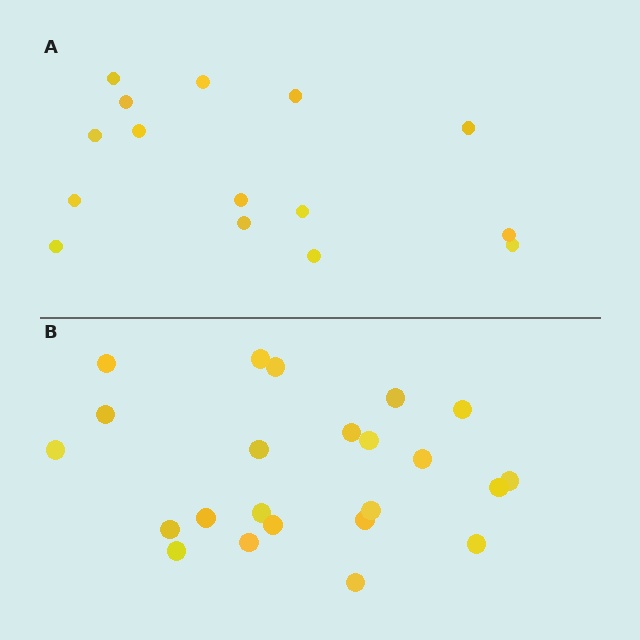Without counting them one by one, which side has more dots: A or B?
Region B (the bottom region) has more dots.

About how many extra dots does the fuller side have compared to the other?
Region B has roughly 8 or so more dots than region A.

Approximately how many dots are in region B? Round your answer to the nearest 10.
About 20 dots. (The exact count is 23, which rounds to 20.)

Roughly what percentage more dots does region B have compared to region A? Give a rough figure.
About 55% more.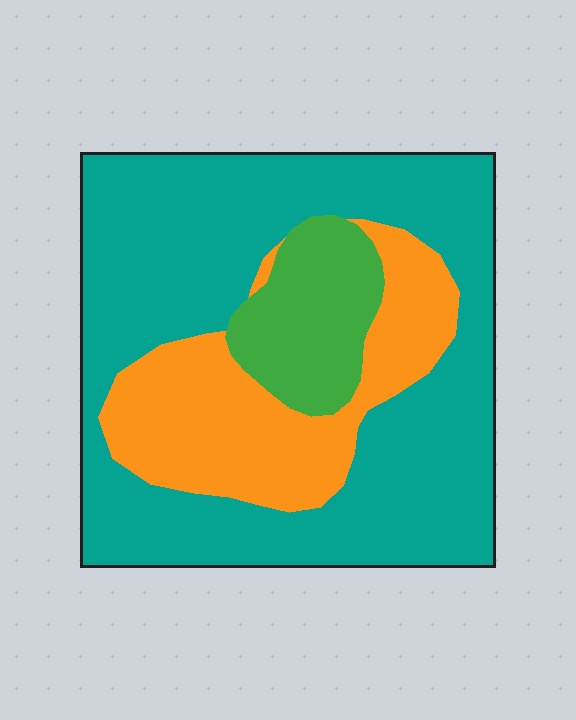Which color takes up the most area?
Teal, at roughly 65%.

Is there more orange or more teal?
Teal.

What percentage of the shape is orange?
Orange covers 25% of the shape.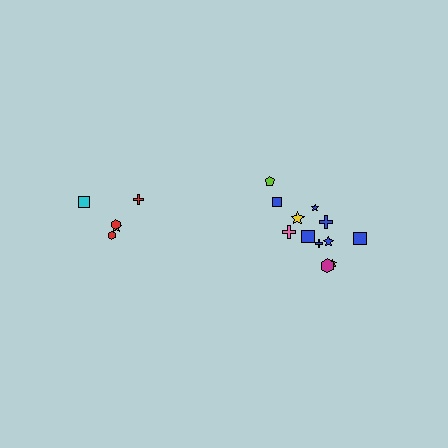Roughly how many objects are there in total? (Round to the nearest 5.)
Roughly 15 objects in total.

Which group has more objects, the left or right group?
The right group.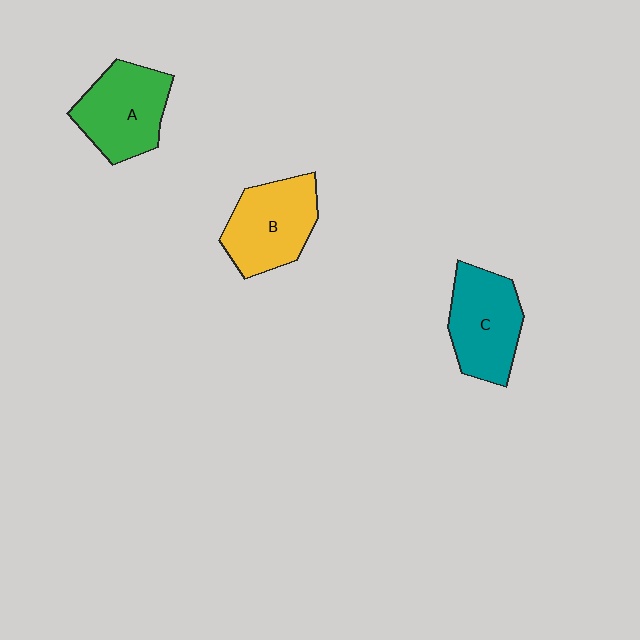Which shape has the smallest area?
Shape C (teal).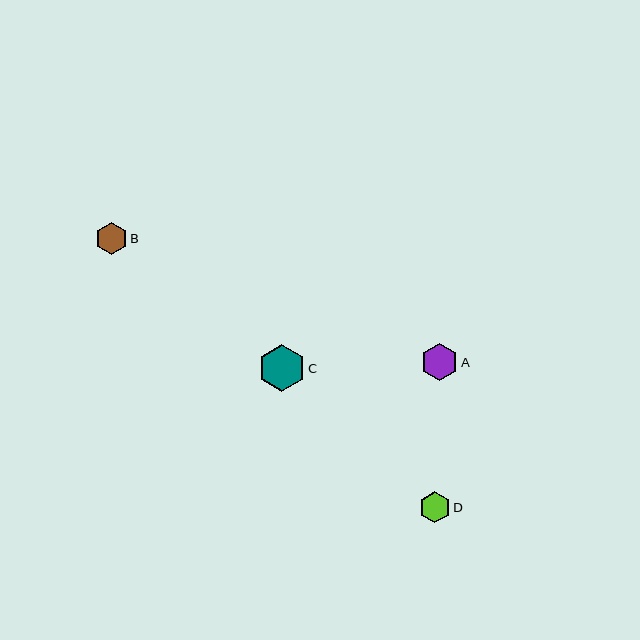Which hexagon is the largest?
Hexagon C is the largest with a size of approximately 47 pixels.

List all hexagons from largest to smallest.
From largest to smallest: C, A, B, D.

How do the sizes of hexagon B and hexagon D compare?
Hexagon B and hexagon D are approximately the same size.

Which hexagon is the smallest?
Hexagon D is the smallest with a size of approximately 31 pixels.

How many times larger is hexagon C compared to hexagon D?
Hexagon C is approximately 1.5 times the size of hexagon D.